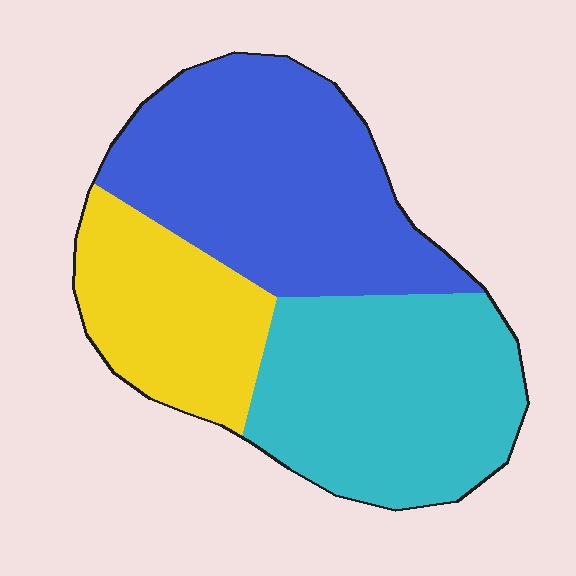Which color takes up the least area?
Yellow, at roughly 20%.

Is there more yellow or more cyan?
Cyan.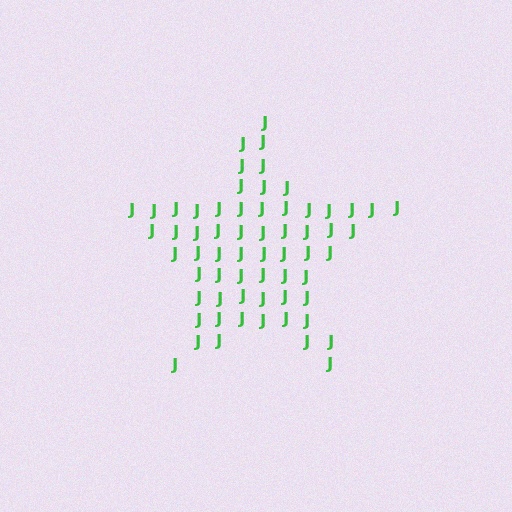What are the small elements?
The small elements are letter J's.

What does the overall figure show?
The overall figure shows a star.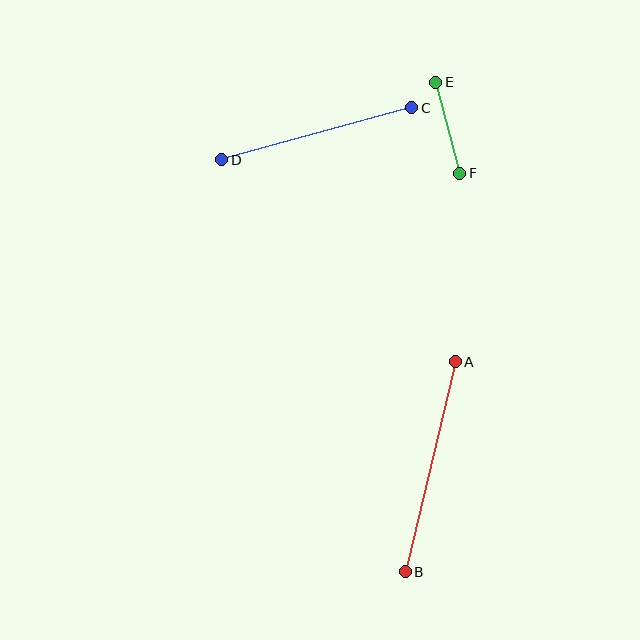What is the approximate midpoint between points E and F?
The midpoint is at approximately (448, 128) pixels.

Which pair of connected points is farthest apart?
Points A and B are farthest apart.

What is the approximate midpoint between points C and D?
The midpoint is at approximately (317, 134) pixels.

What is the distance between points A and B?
The distance is approximately 216 pixels.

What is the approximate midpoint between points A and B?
The midpoint is at approximately (430, 467) pixels.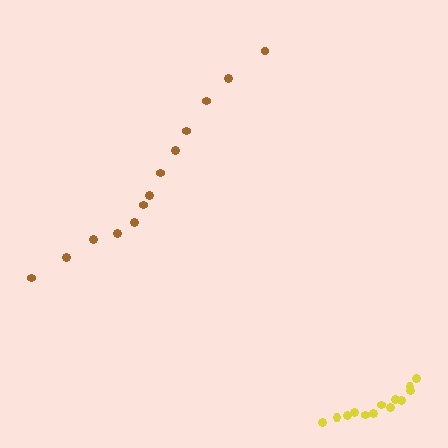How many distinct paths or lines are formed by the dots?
There are 2 distinct paths.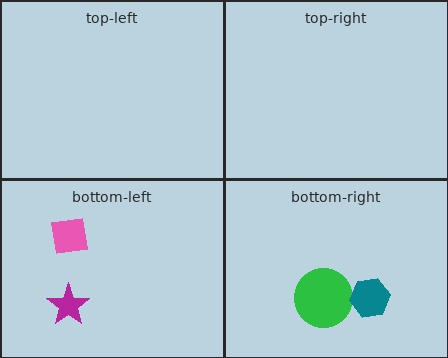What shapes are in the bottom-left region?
The pink square, the magenta star.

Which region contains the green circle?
The bottom-right region.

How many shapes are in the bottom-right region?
2.